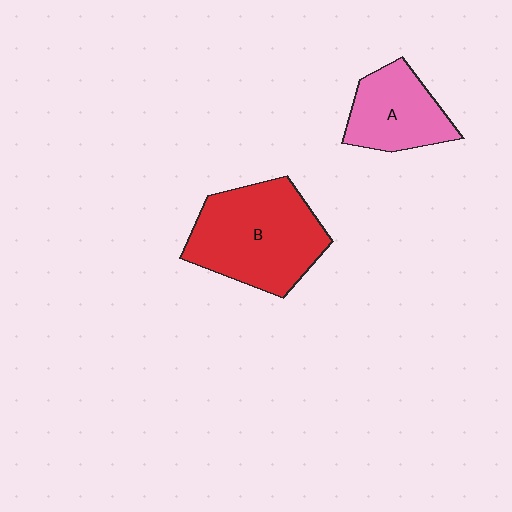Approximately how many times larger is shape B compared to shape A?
Approximately 1.7 times.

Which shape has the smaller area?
Shape A (pink).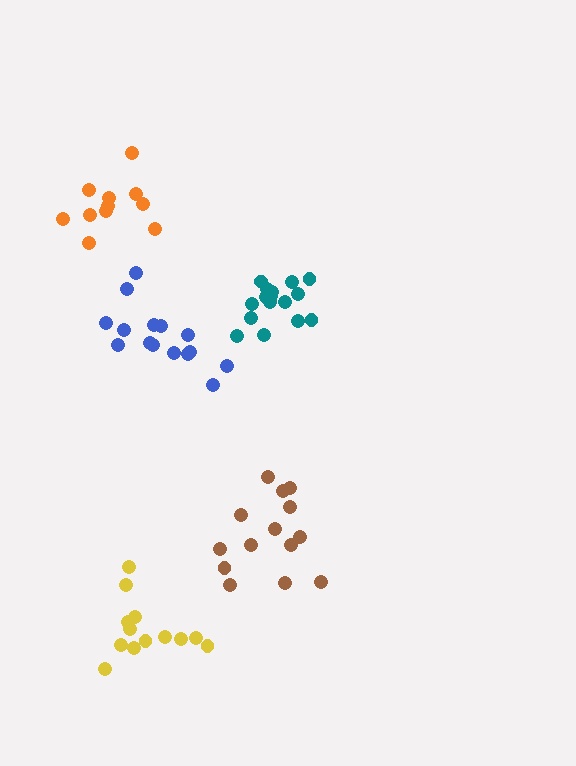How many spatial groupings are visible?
There are 5 spatial groupings.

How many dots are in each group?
Group 1: 16 dots, Group 2: 14 dots, Group 3: 13 dots, Group 4: 11 dots, Group 5: 15 dots (69 total).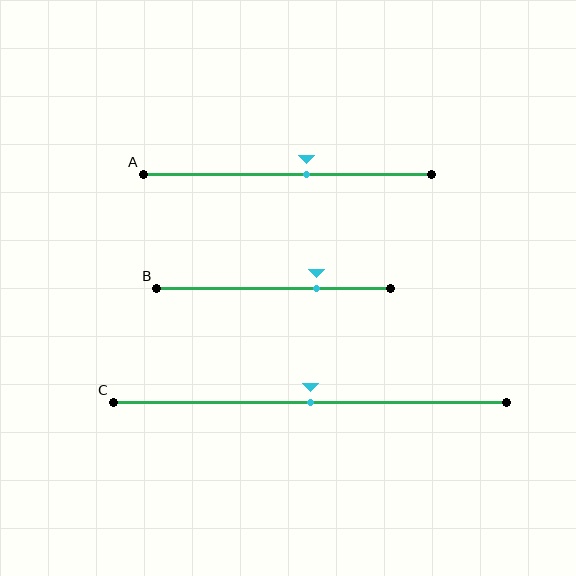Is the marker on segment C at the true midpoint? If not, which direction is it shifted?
Yes, the marker on segment C is at the true midpoint.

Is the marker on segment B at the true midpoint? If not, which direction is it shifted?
No, the marker on segment B is shifted to the right by about 18% of the segment length.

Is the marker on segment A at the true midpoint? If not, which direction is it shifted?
No, the marker on segment A is shifted to the right by about 7% of the segment length.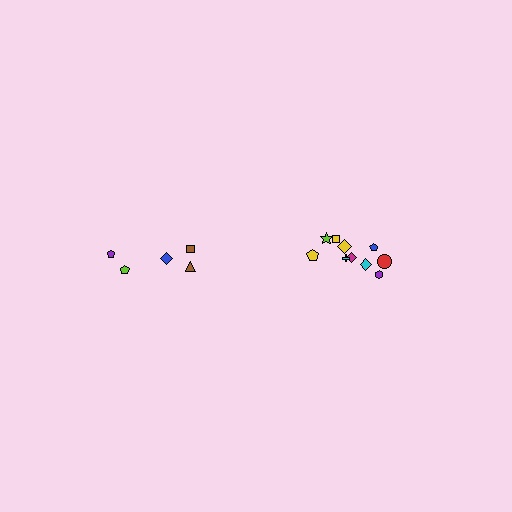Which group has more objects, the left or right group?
The right group.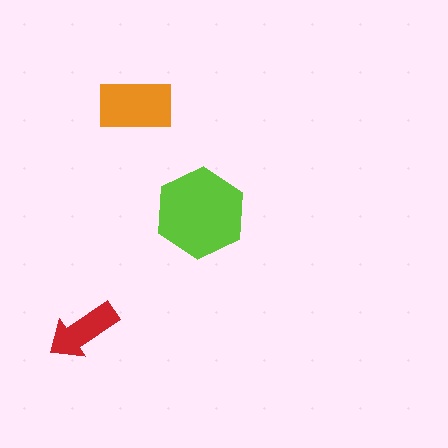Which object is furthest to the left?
The red arrow is leftmost.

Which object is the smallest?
The red arrow.